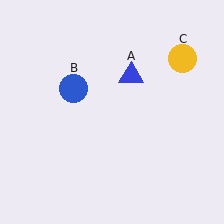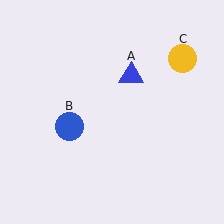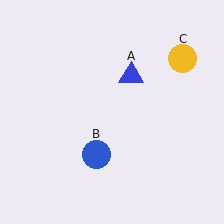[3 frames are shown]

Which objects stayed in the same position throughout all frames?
Blue triangle (object A) and yellow circle (object C) remained stationary.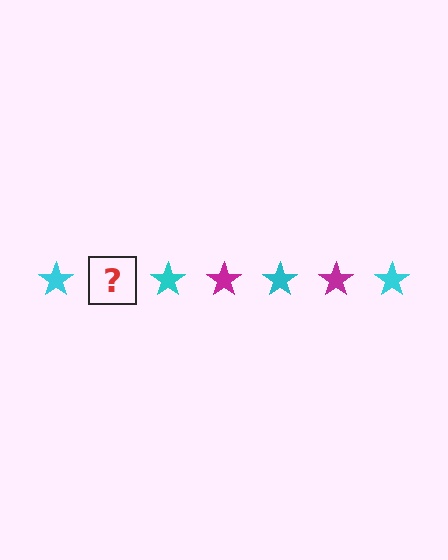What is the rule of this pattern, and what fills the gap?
The rule is that the pattern cycles through cyan, magenta stars. The gap should be filled with a magenta star.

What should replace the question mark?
The question mark should be replaced with a magenta star.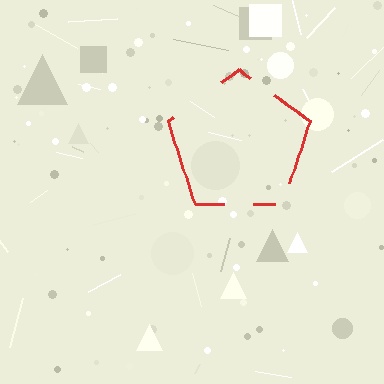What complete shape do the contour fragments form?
The contour fragments form a pentagon.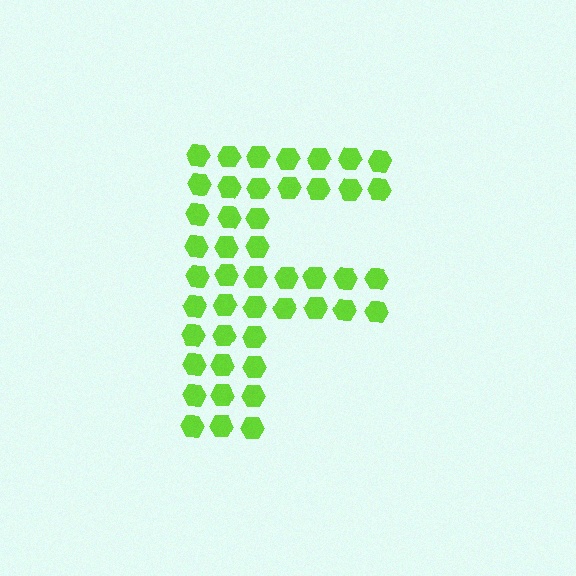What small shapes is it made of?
It is made of small hexagons.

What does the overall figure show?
The overall figure shows the letter F.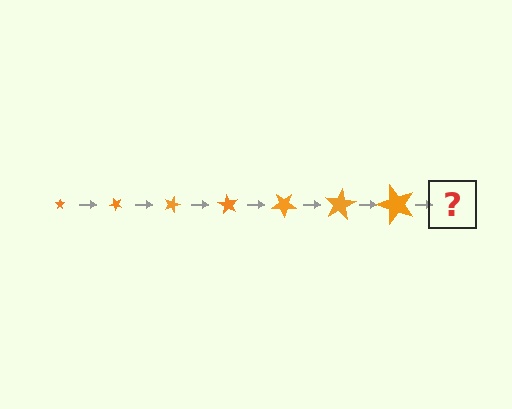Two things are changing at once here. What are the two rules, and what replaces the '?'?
The two rules are that the star grows larger each step and it rotates 45 degrees each step. The '?' should be a star, larger than the previous one and rotated 315 degrees from the start.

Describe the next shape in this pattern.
It should be a star, larger than the previous one and rotated 315 degrees from the start.